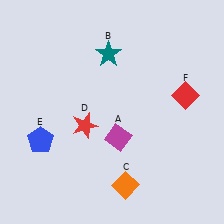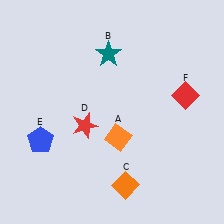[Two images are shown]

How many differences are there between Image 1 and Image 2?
There is 1 difference between the two images.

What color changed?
The diamond (A) changed from magenta in Image 1 to orange in Image 2.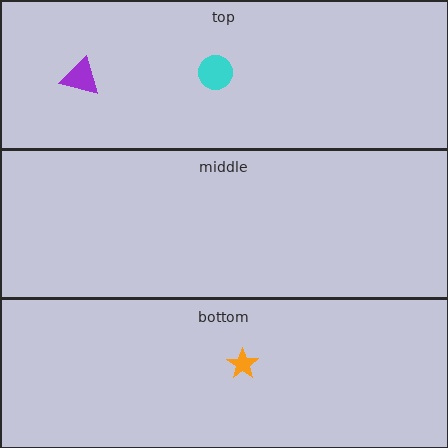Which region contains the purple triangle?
The top region.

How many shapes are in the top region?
2.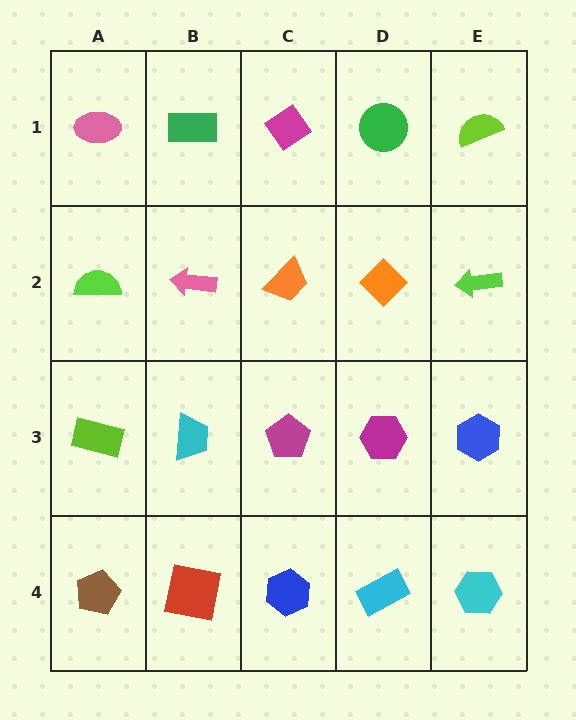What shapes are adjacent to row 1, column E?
A lime arrow (row 2, column E), a green circle (row 1, column D).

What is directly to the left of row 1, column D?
A magenta diamond.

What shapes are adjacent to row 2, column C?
A magenta diamond (row 1, column C), a magenta pentagon (row 3, column C), a pink arrow (row 2, column B), an orange diamond (row 2, column D).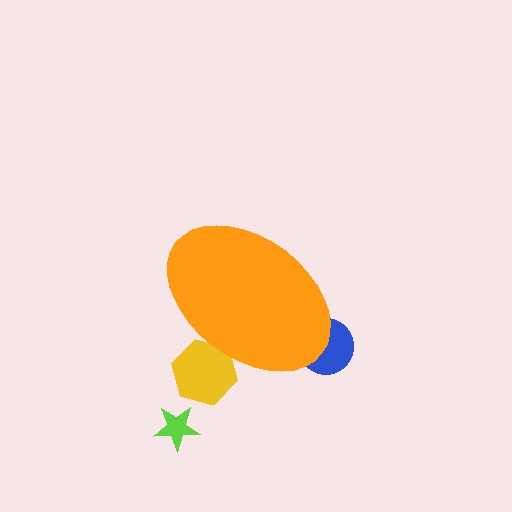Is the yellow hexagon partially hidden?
Yes, the yellow hexagon is partially hidden behind the orange ellipse.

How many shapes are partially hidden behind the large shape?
2 shapes are partially hidden.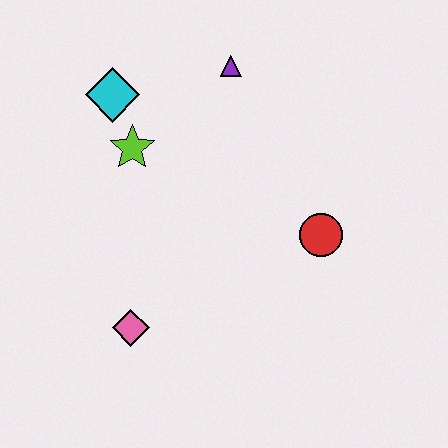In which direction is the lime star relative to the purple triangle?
The lime star is to the left of the purple triangle.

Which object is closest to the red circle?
The purple triangle is closest to the red circle.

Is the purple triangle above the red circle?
Yes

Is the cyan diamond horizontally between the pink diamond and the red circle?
No